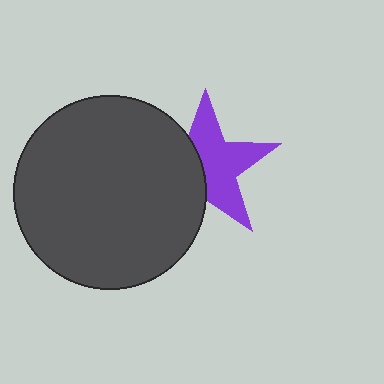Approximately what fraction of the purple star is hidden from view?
Roughly 41% of the purple star is hidden behind the dark gray circle.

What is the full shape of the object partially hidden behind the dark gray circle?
The partially hidden object is a purple star.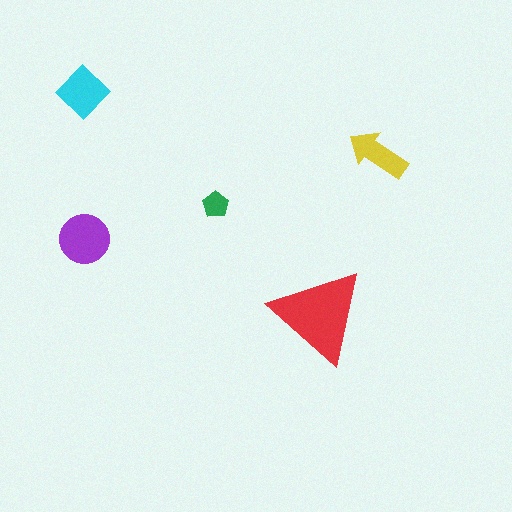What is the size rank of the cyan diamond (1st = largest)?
3rd.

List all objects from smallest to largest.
The green pentagon, the yellow arrow, the cyan diamond, the purple circle, the red triangle.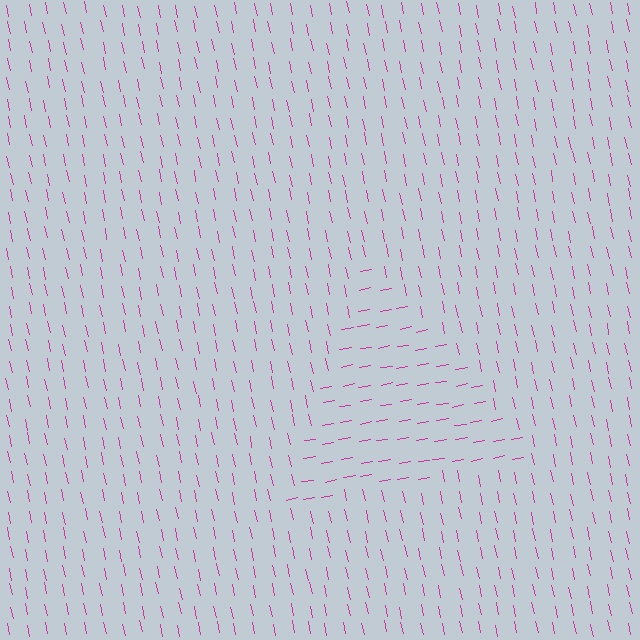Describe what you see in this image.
The image is filled with small magenta line segments. A triangle region in the image has lines oriented differently from the surrounding lines, creating a visible texture boundary.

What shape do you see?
I see a triangle.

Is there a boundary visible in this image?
Yes, there is a texture boundary formed by a change in line orientation.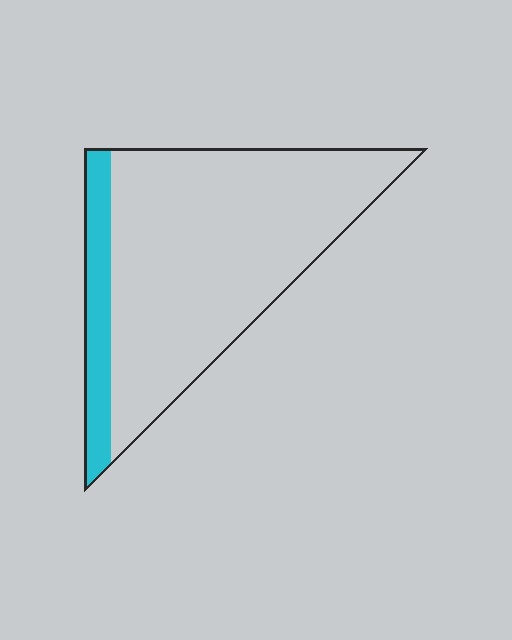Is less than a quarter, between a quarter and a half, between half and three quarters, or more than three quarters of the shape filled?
Less than a quarter.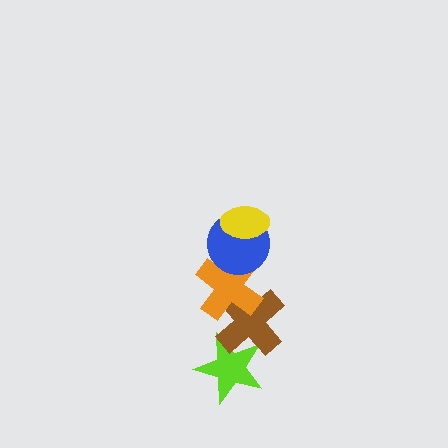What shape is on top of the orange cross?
The blue circle is on top of the orange cross.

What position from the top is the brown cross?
The brown cross is 4th from the top.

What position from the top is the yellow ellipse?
The yellow ellipse is 1st from the top.